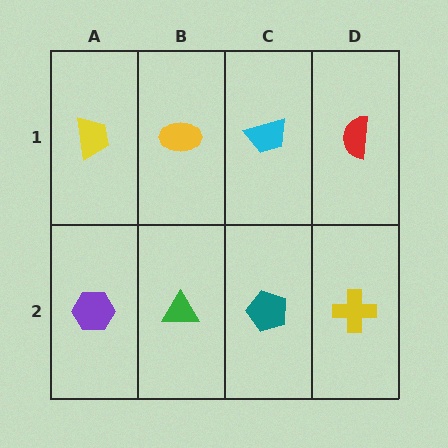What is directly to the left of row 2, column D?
A teal pentagon.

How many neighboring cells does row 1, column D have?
2.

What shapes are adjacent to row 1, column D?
A yellow cross (row 2, column D), a cyan trapezoid (row 1, column C).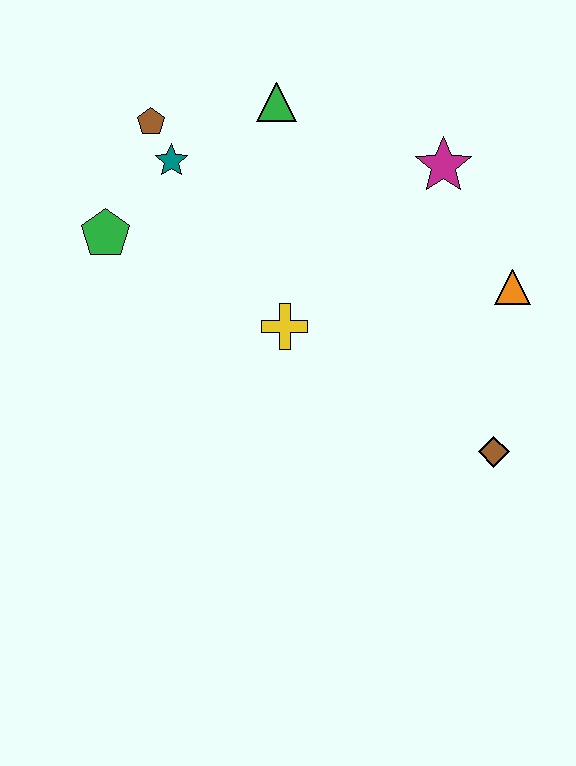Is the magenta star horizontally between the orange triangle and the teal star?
Yes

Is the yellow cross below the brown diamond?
No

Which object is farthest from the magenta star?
The green pentagon is farthest from the magenta star.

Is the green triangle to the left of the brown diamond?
Yes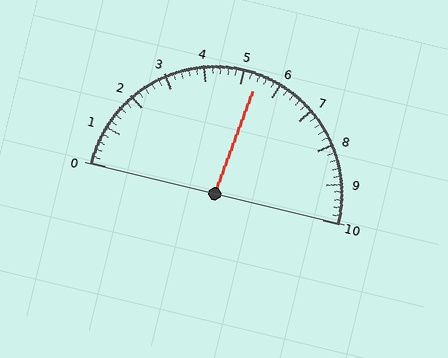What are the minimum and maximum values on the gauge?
The gauge ranges from 0 to 10.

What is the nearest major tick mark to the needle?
The nearest major tick mark is 5.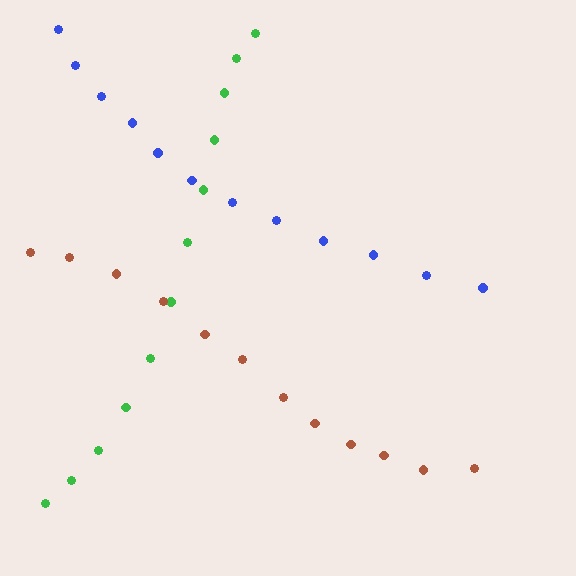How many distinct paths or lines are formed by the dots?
There are 3 distinct paths.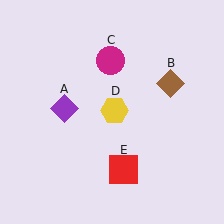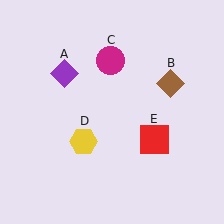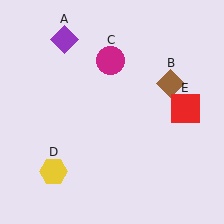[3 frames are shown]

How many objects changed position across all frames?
3 objects changed position: purple diamond (object A), yellow hexagon (object D), red square (object E).